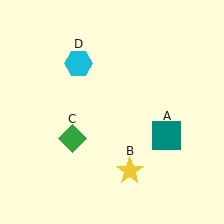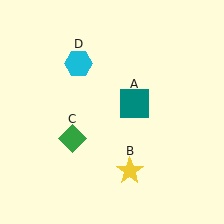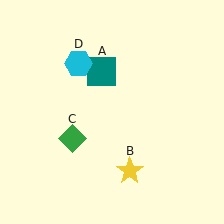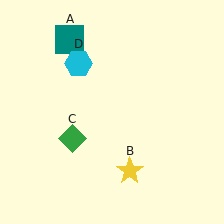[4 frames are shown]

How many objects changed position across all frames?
1 object changed position: teal square (object A).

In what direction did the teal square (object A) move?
The teal square (object A) moved up and to the left.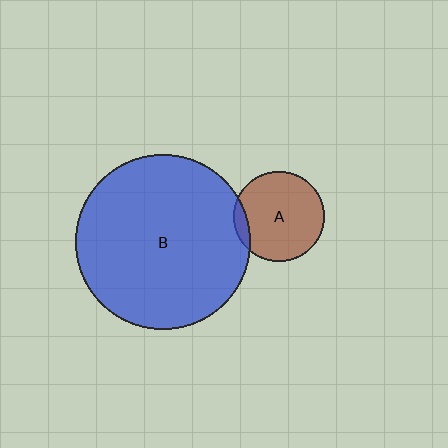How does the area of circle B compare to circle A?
Approximately 3.7 times.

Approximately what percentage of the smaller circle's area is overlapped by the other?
Approximately 10%.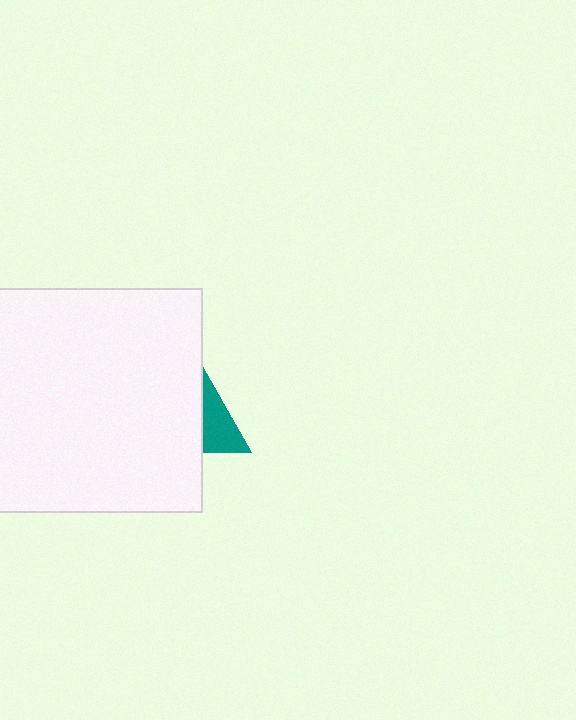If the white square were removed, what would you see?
You would see the complete teal triangle.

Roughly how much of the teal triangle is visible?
A small part of it is visible (roughly 31%).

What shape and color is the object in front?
The object in front is a white square.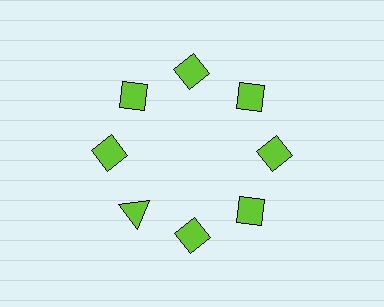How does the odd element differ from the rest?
It has a different shape: triangle instead of diamond.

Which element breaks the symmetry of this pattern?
The lime triangle at roughly the 8 o'clock position breaks the symmetry. All other shapes are lime diamonds.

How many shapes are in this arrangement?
There are 8 shapes arranged in a ring pattern.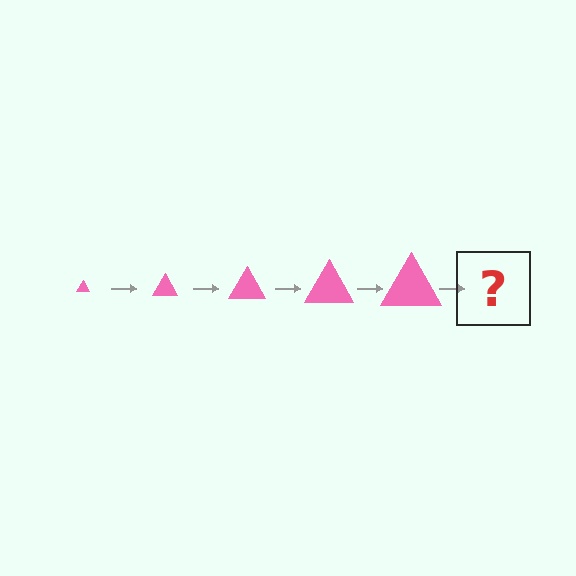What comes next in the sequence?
The next element should be a pink triangle, larger than the previous one.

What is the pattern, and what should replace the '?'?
The pattern is that the triangle gets progressively larger each step. The '?' should be a pink triangle, larger than the previous one.